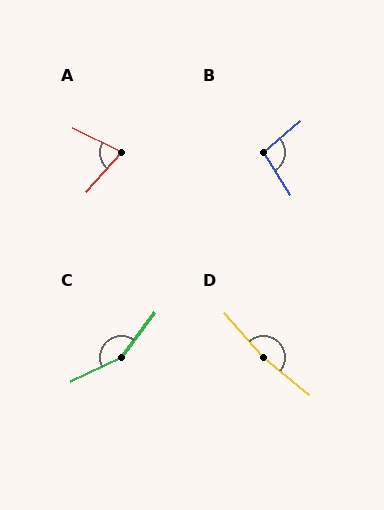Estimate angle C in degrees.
Approximately 152 degrees.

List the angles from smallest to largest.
A (75°), B (97°), C (152°), D (170°).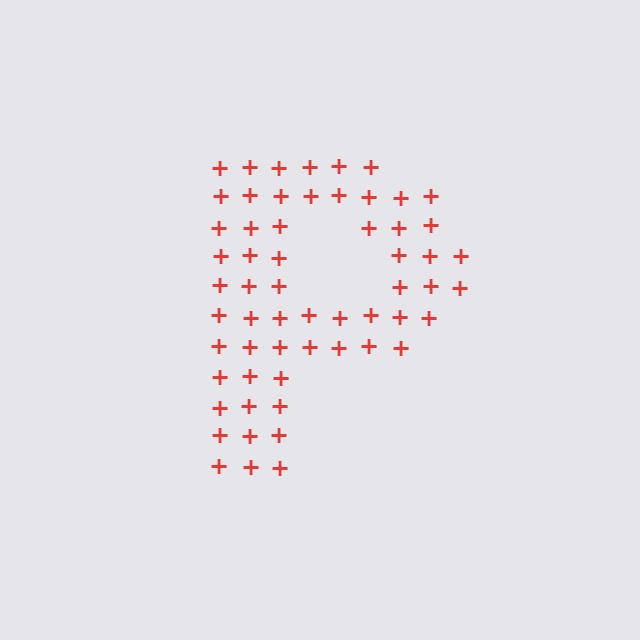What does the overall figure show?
The overall figure shows the letter P.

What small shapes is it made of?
It is made of small plus signs.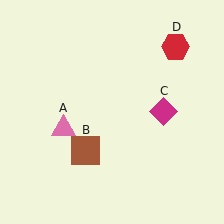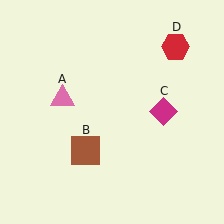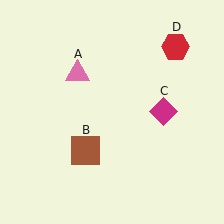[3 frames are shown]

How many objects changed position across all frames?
1 object changed position: pink triangle (object A).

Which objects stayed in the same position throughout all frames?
Brown square (object B) and magenta diamond (object C) and red hexagon (object D) remained stationary.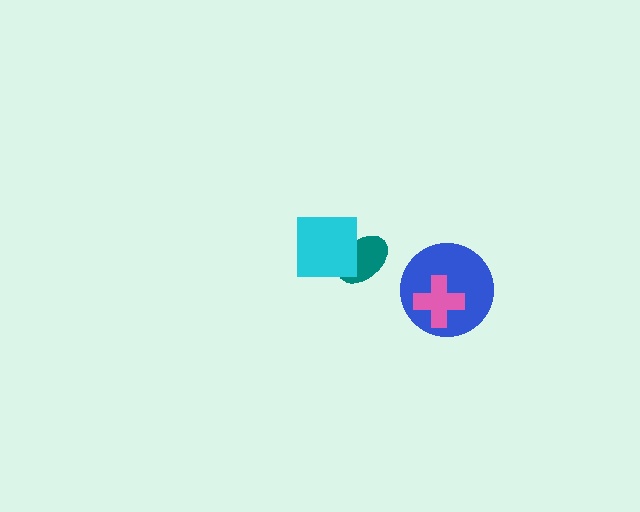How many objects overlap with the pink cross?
1 object overlaps with the pink cross.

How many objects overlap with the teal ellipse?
1 object overlaps with the teal ellipse.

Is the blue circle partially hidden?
Yes, it is partially covered by another shape.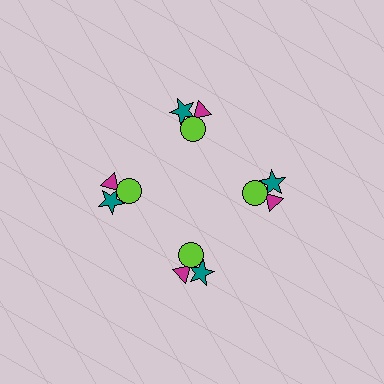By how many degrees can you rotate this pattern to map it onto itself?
The pattern maps onto itself every 90 degrees of rotation.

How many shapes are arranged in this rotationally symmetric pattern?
There are 12 shapes, arranged in 4 groups of 3.